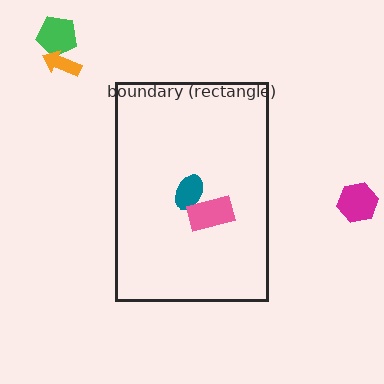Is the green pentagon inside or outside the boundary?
Outside.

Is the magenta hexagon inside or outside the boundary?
Outside.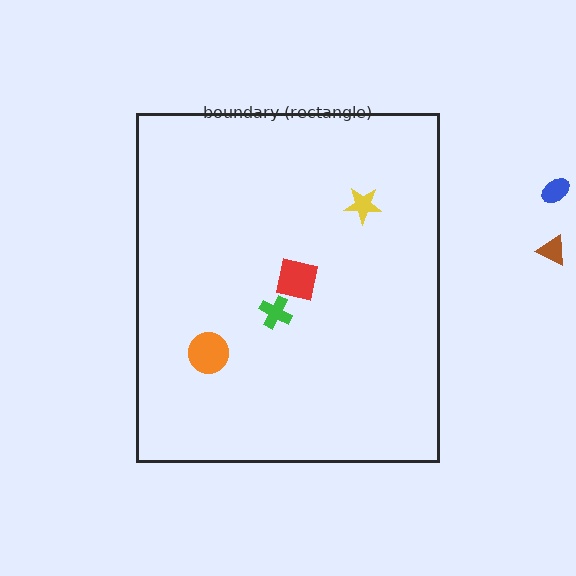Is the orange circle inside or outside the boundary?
Inside.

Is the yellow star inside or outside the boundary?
Inside.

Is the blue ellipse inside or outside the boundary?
Outside.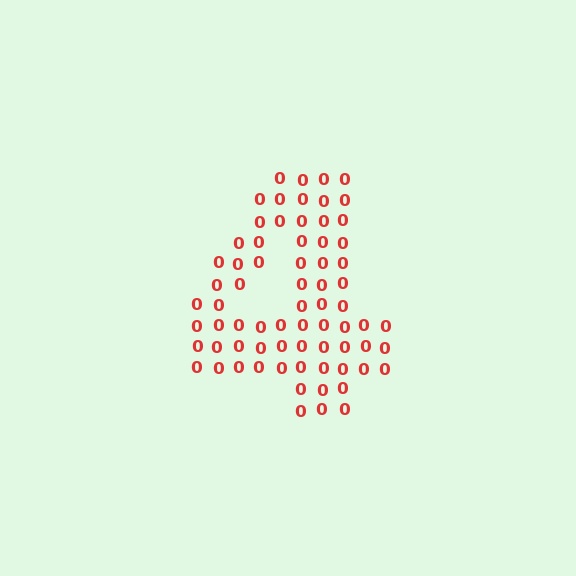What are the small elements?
The small elements are digit 0's.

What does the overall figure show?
The overall figure shows the digit 4.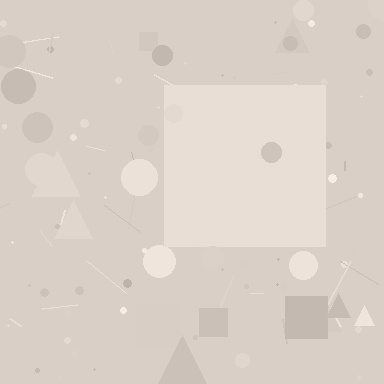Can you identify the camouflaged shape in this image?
The camouflaged shape is a square.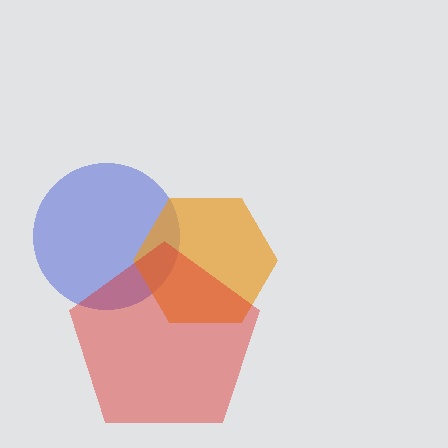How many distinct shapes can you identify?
There are 3 distinct shapes: a blue circle, an orange hexagon, a red pentagon.